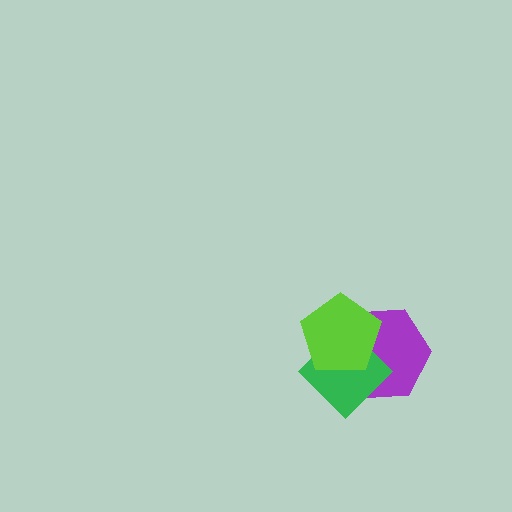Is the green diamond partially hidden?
Yes, it is partially covered by another shape.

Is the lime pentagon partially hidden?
No, no other shape covers it.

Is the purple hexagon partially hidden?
Yes, it is partially covered by another shape.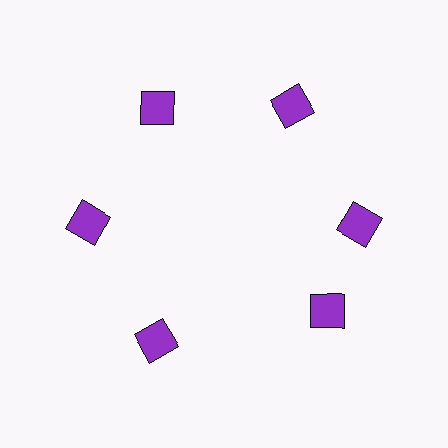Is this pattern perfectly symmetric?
No. The 6 purple squares are arranged in a ring, but one element near the 5 o'clock position is rotated out of alignment along the ring, breaking the 6-fold rotational symmetry.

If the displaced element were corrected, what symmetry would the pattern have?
It would have 6-fold rotational symmetry — the pattern would map onto itself every 60 degrees.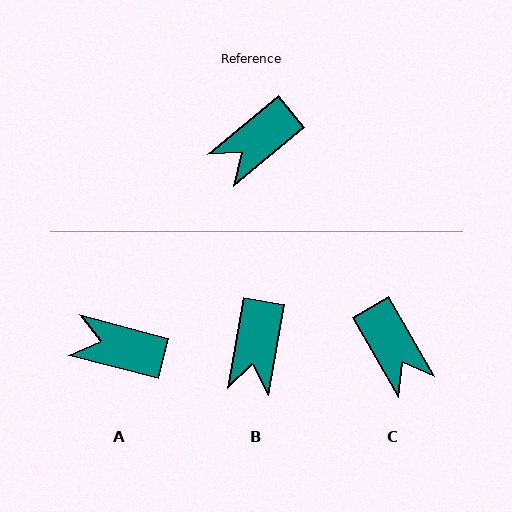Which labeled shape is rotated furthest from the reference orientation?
C, about 80 degrees away.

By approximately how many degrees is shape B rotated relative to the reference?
Approximately 40 degrees counter-clockwise.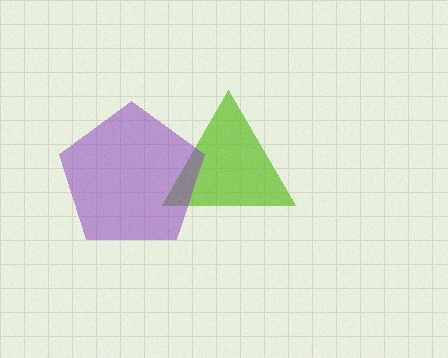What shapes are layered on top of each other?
The layered shapes are: a lime triangle, a purple pentagon.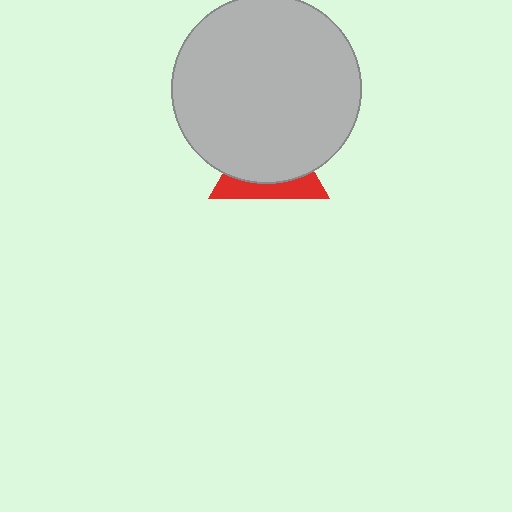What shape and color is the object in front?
The object in front is a light gray circle.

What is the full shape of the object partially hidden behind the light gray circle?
The partially hidden object is a red triangle.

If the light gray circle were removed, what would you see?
You would see the complete red triangle.